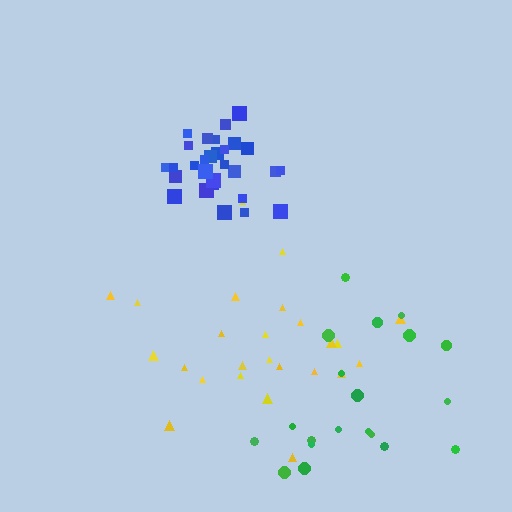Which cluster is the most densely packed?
Blue.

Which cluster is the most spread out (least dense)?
Green.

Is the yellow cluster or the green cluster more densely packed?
Yellow.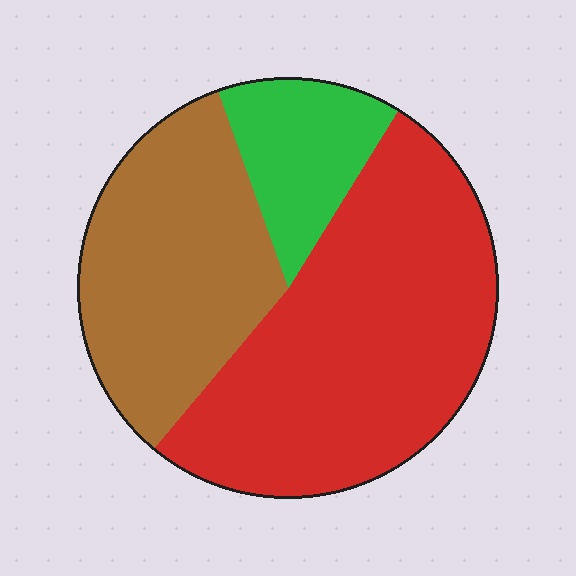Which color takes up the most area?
Red, at roughly 50%.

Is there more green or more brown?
Brown.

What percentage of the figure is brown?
Brown takes up about one third (1/3) of the figure.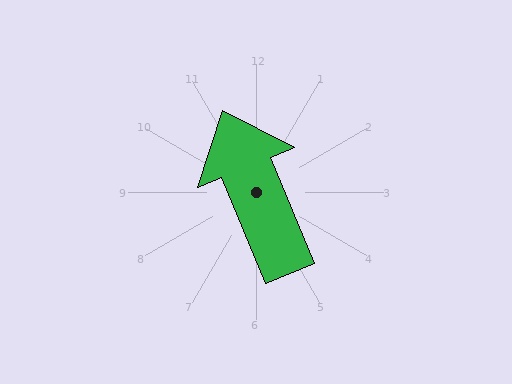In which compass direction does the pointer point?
Northwest.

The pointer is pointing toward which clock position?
Roughly 11 o'clock.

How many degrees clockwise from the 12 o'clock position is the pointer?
Approximately 337 degrees.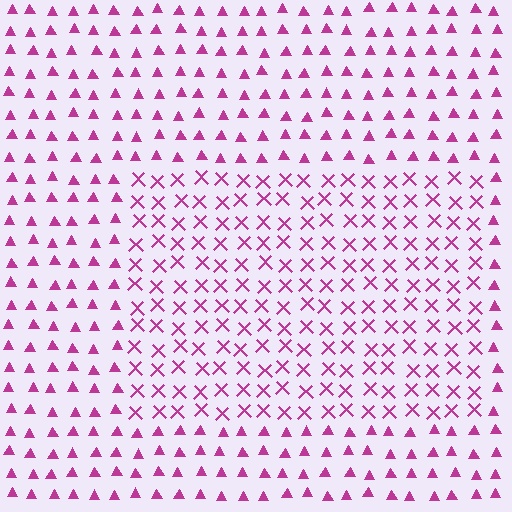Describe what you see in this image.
The image is filled with small magenta elements arranged in a uniform grid. A rectangle-shaped region contains X marks, while the surrounding area contains triangles. The boundary is defined purely by the change in element shape.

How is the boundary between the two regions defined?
The boundary is defined by a change in element shape: X marks inside vs. triangles outside. All elements share the same color and spacing.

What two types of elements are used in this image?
The image uses X marks inside the rectangle region and triangles outside it.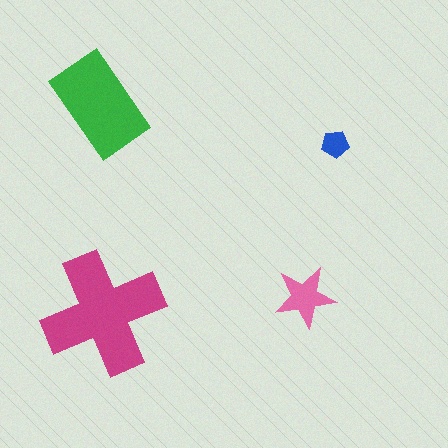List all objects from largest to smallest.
The magenta cross, the green rectangle, the pink star, the blue pentagon.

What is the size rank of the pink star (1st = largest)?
3rd.